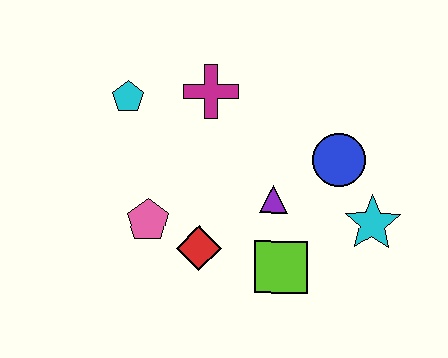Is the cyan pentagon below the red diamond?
No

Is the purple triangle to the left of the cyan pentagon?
No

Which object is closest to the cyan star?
The blue circle is closest to the cyan star.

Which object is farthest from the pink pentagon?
The cyan star is farthest from the pink pentagon.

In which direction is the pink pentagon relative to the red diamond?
The pink pentagon is to the left of the red diamond.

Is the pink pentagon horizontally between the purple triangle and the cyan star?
No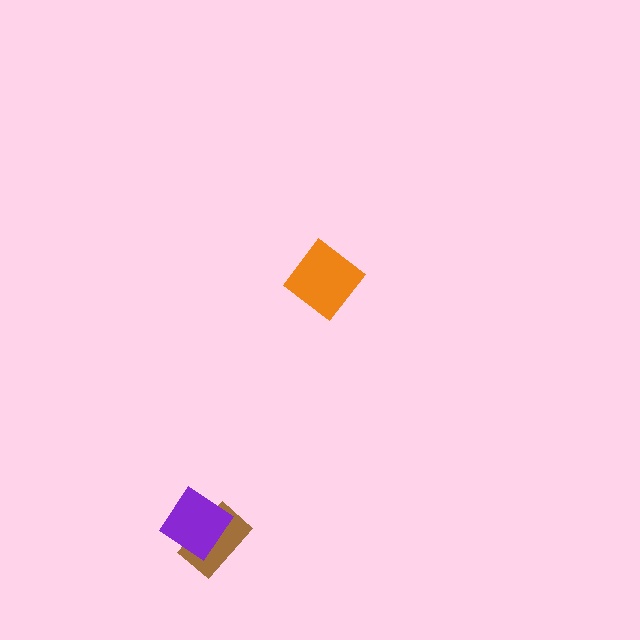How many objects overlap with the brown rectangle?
1 object overlaps with the brown rectangle.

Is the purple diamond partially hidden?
No, no other shape covers it.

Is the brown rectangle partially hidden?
Yes, it is partially covered by another shape.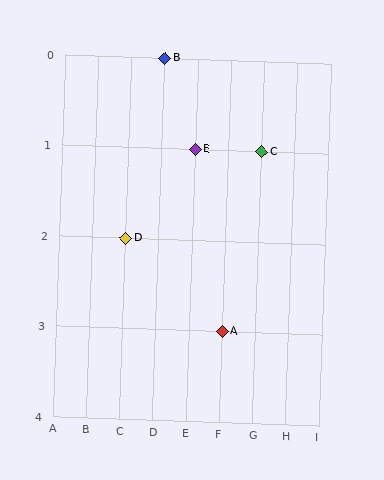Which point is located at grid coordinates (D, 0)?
Point B is at (D, 0).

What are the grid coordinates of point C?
Point C is at grid coordinates (G, 1).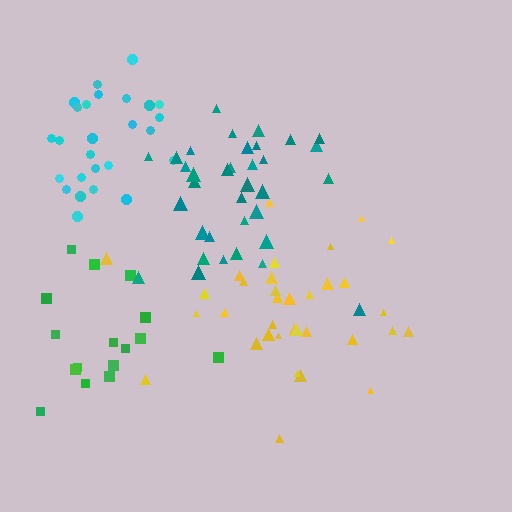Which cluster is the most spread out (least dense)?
Green.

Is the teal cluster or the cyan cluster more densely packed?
Cyan.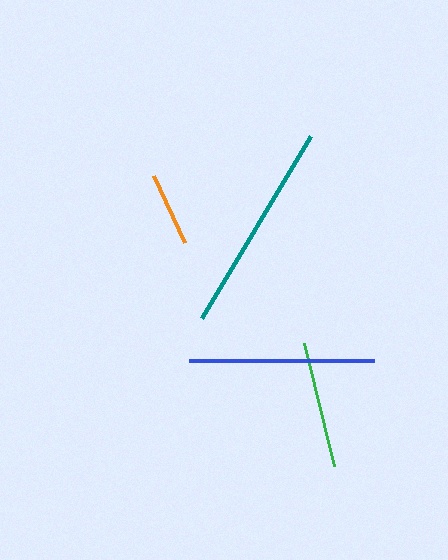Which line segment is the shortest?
The orange line is the shortest at approximately 74 pixels.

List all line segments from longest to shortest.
From longest to shortest: teal, blue, green, orange.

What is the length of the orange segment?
The orange segment is approximately 74 pixels long.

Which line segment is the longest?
The teal line is the longest at approximately 213 pixels.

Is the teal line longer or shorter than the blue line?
The teal line is longer than the blue line.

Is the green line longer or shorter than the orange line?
The green line is longer than the orange line.